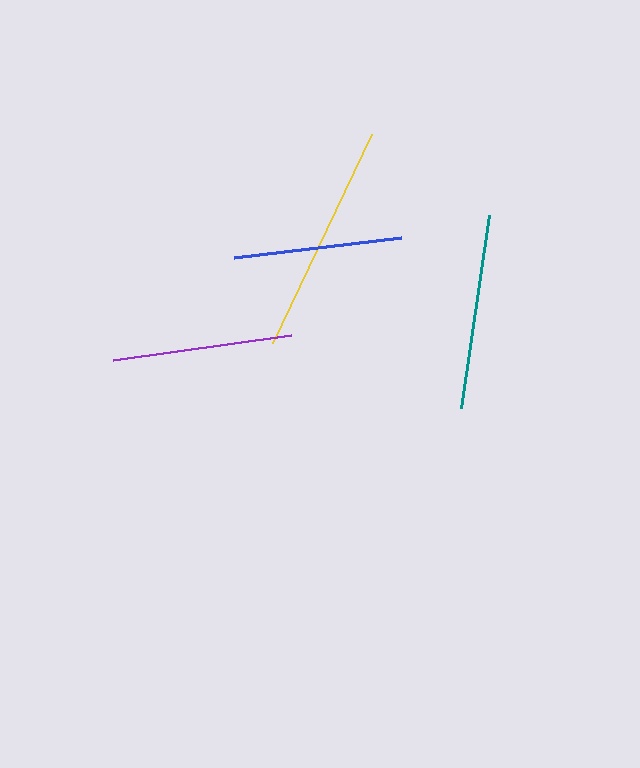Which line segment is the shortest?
The blue line is the shortest at approximately 167 pixels.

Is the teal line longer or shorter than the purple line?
The teal line is longer than the purple line.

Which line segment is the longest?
The yellow line is the longest at approximately 231 pixels.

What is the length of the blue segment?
The blue segment is approximately 167 pixels long.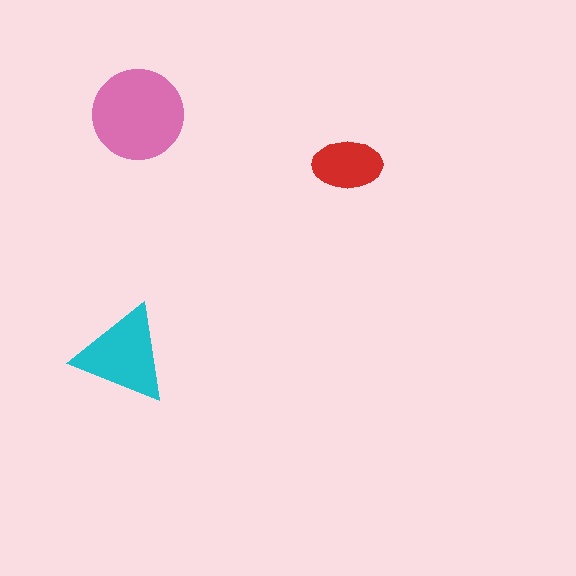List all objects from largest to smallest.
The pink circle, the cyan triangle, the red ellipse.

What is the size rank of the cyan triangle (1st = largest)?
2nd.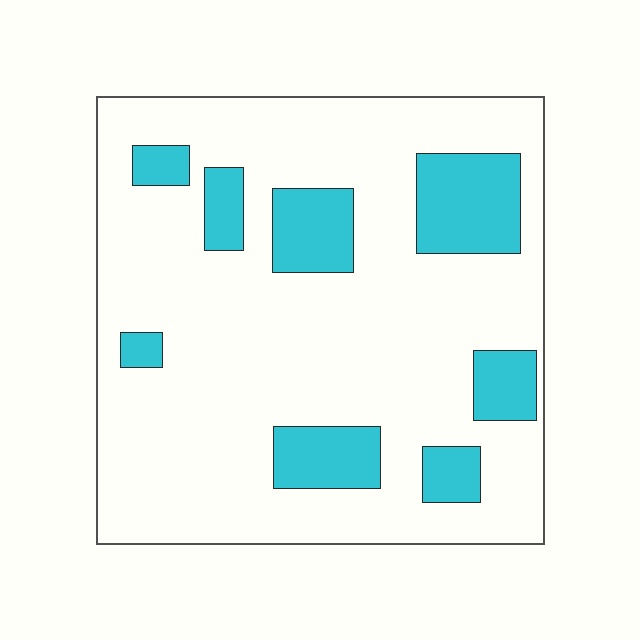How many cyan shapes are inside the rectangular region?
8.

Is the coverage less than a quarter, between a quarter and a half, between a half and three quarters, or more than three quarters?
Less than a quarter.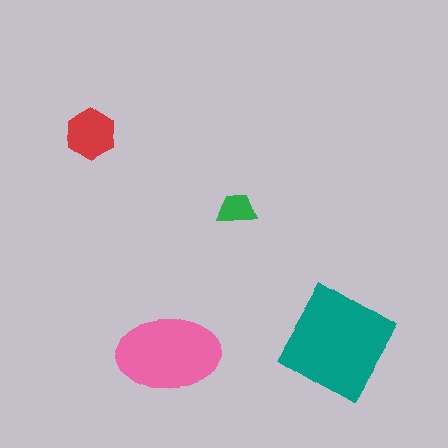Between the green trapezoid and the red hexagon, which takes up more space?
The red hexagon.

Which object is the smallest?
The green trapezoid.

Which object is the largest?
The teal diamond.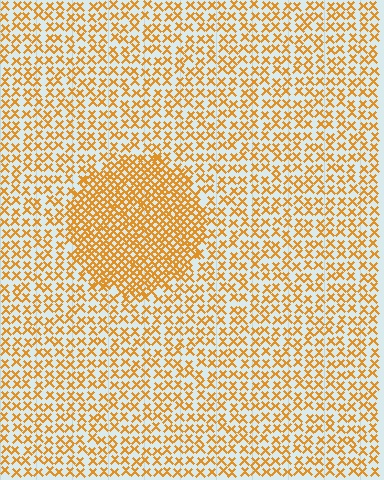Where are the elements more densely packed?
The elements are more densely packed inside the circle boundary.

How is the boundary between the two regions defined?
The boundary is defined by a change in element density (approximately 2.2x ratio). All elements are the same color, size, and shape.